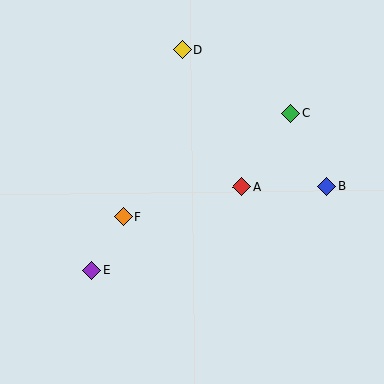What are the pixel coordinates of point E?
Point E is at (92, 271).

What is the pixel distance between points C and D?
The distance between C and D is 125 pixels.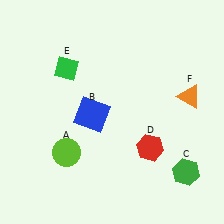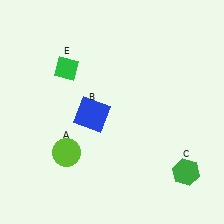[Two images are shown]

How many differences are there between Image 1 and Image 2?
There are 2 differences between the two images.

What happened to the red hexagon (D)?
The red hexagon (D) was removed in Image 2. It was in the bottom-right area of Image 1.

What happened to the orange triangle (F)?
The orange triangle (F) was removed in Image 2. It was in the top-right area of Image 1.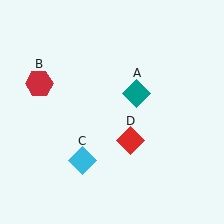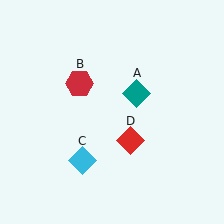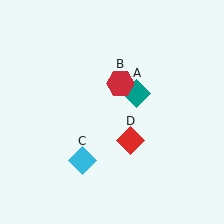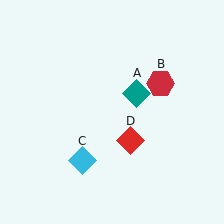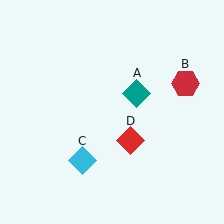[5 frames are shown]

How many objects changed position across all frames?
1 object changed position: red hexagon (object B).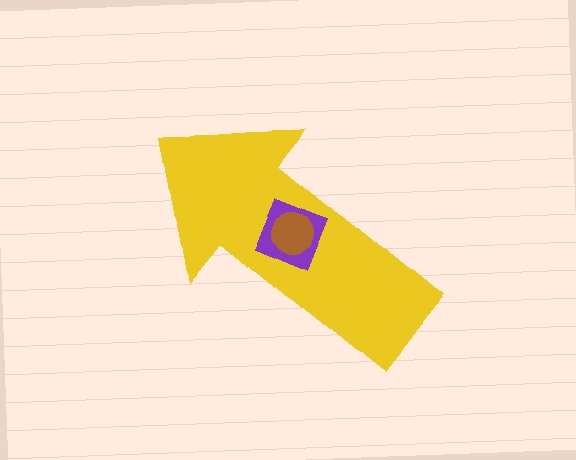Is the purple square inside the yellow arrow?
Yes.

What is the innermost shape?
The brown circle.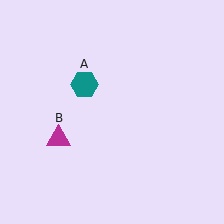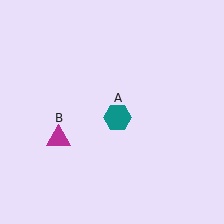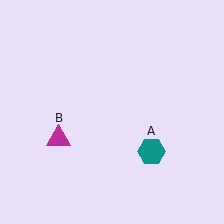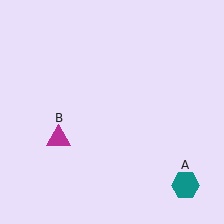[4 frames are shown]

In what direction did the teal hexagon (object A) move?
The teal hexagon (object A) moved down and to the right.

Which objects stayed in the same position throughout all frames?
Magenta triangle (object B) remained stationary.